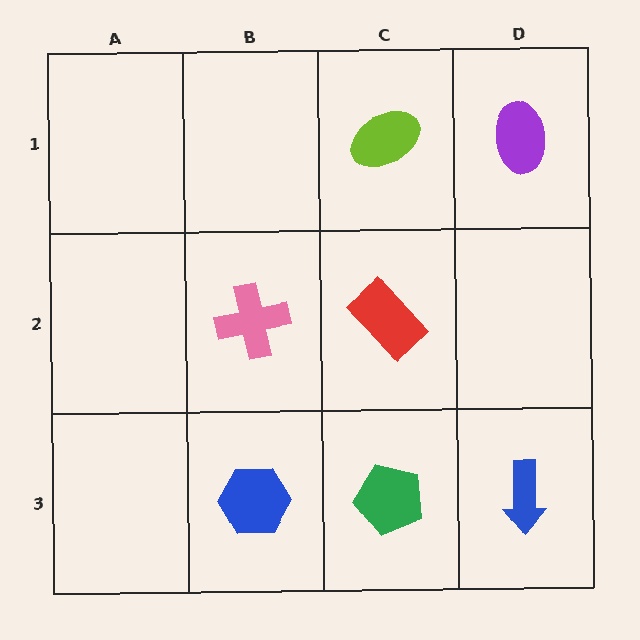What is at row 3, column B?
A blue hexagon.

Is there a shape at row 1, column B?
No, that cell is empty.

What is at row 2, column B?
A pink cross.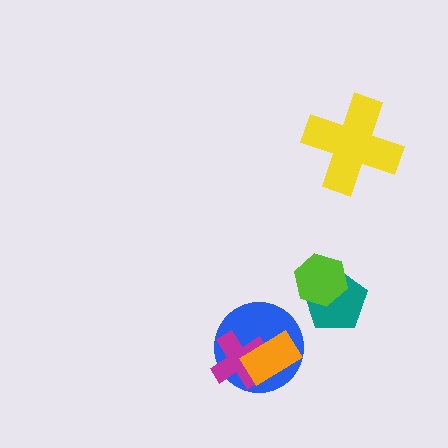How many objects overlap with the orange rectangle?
2 objects overlap with the orange rectangle.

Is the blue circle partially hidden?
Yes, it is partially covered by another shape.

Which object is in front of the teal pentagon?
The lime hexagon is in front of the teal pentagon.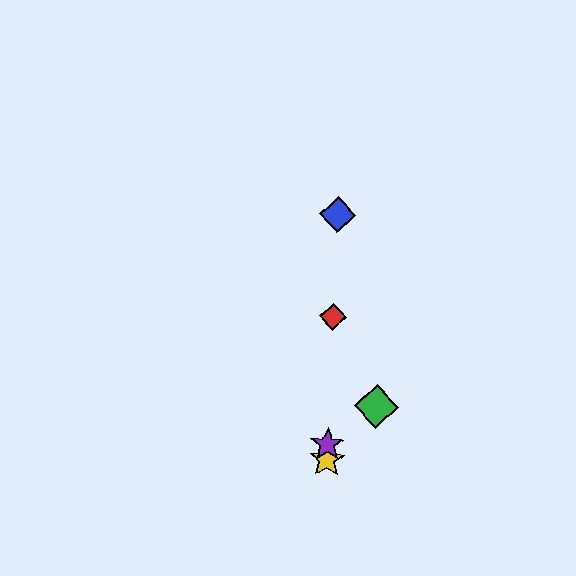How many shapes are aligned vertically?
4 shapes (the red diamond, the blue diamond, the yellow star, the purple star) are aligned vertically.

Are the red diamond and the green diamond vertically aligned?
No, the red diamond is at x≈333 and the green diamond is at x≈376.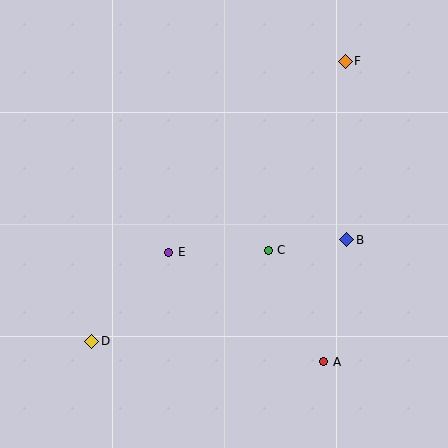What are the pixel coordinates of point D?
Point D is at (92, 341).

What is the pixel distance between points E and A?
The distance between E and A is 190 pixels.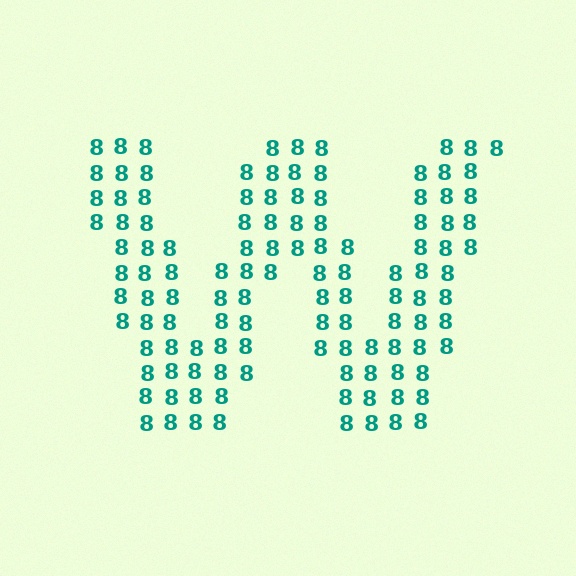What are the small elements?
The small elements are digit 8's.